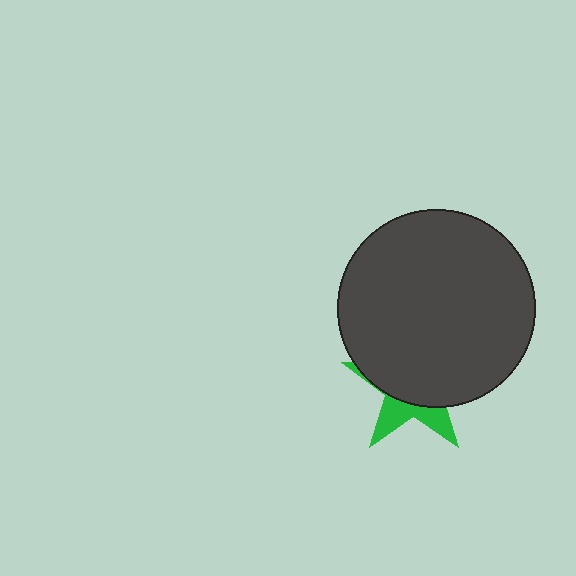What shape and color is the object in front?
The object in front is a dark gray circle.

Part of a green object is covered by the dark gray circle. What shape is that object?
It is a star.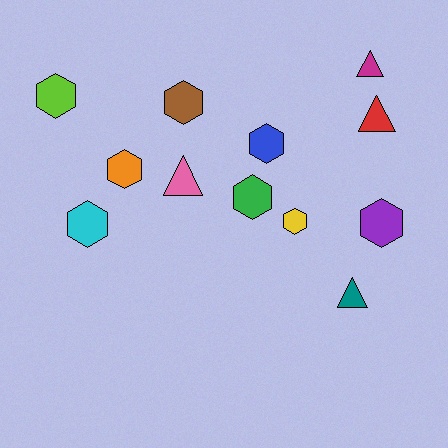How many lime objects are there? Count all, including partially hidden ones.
There is 1 lime object.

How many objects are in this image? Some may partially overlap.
There are 12 objects.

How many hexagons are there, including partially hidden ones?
There are 8 hexagons.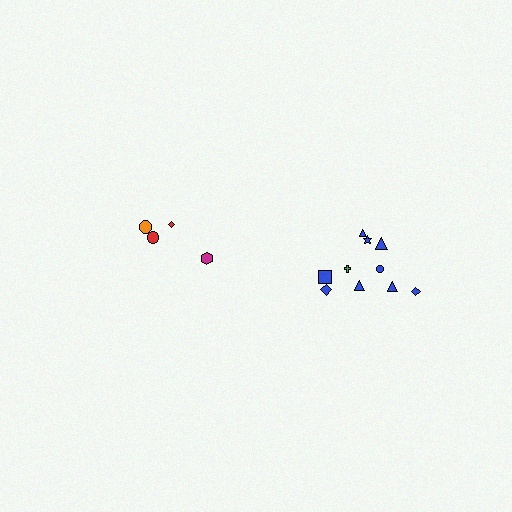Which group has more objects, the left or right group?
The right group.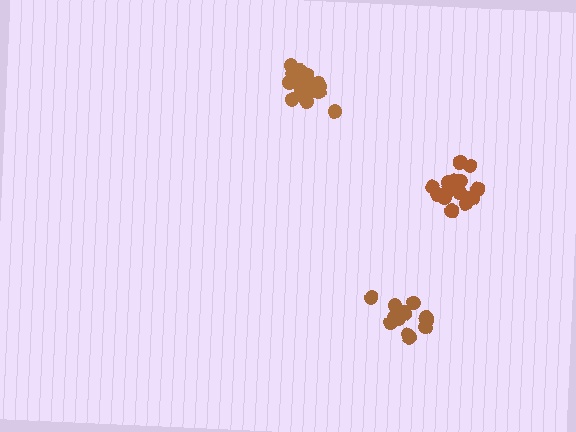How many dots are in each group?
Group 1: 16 dots, Group 2: 14 dots, Group 3: 20 dots (50 total).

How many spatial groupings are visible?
There are 3 spatial groupings.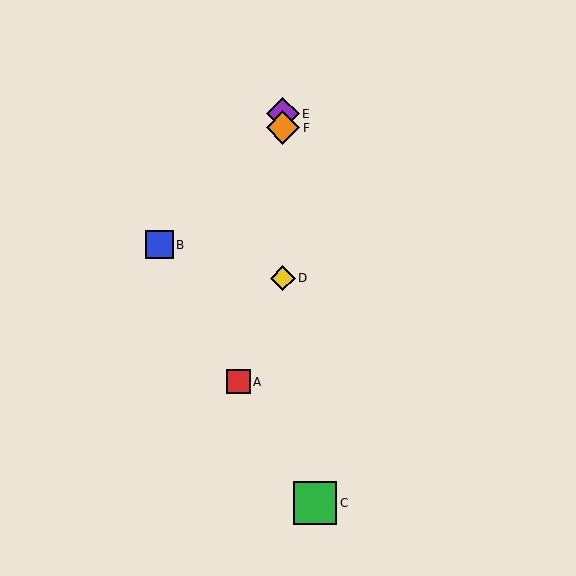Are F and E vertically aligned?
Yes, both are at x≈283.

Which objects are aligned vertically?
Objects D, E, F are aligned vertically.